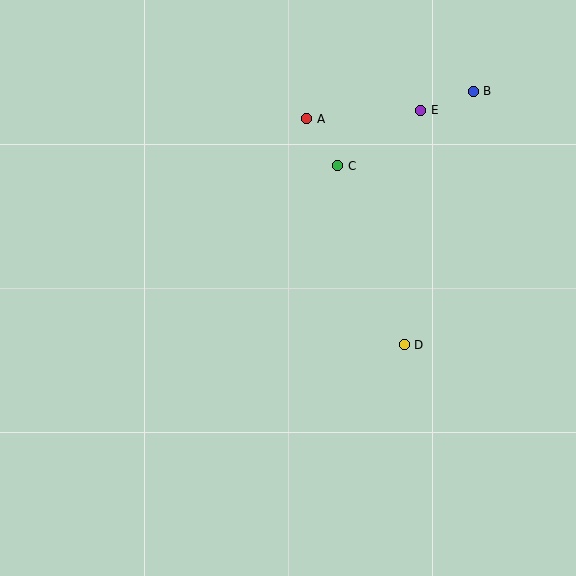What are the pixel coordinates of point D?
Point D is at (404, 345).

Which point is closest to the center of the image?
Point D at (404, 345) is closest to the center.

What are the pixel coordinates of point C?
Point C is at (338, 166).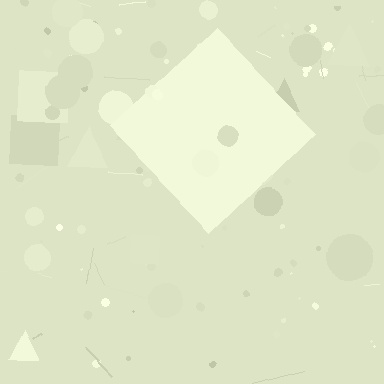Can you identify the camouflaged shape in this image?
The camouflaged shape is a diamond.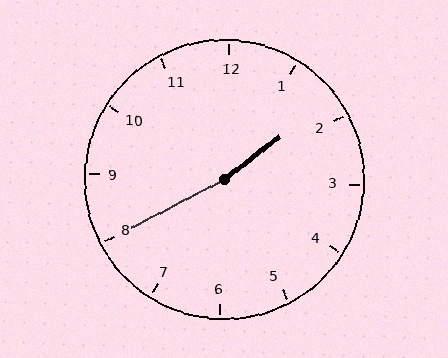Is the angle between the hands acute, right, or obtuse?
It is obtuse.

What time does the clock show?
1:40.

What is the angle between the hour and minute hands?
Approximately 170 degrees.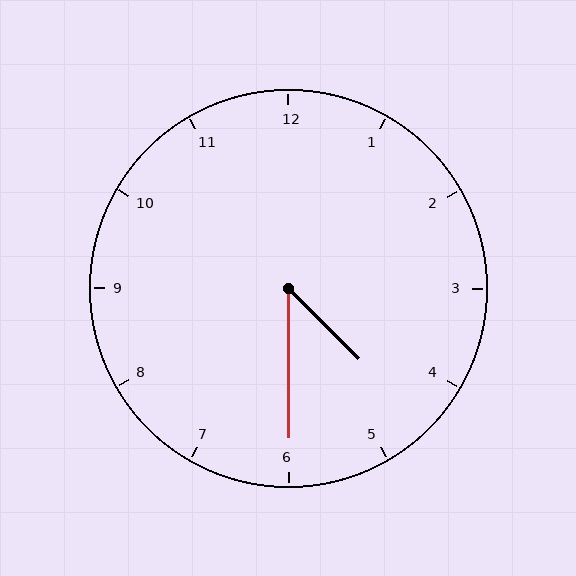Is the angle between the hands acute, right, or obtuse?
It is acute.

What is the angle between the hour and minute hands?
Approximately 45 degrees.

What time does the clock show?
4:30.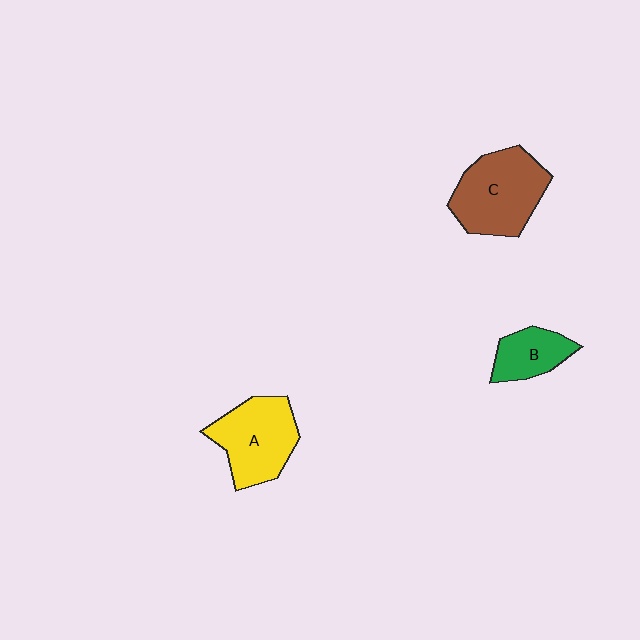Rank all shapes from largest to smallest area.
From largest to smallest: C (brown), A (yellow), B (green).